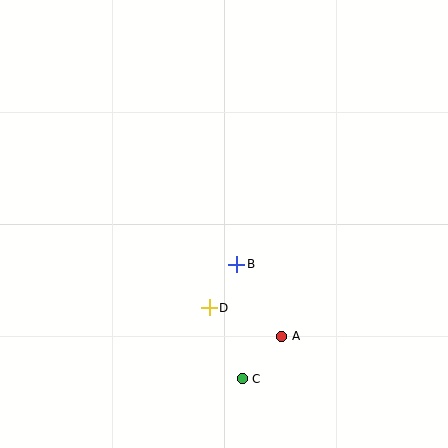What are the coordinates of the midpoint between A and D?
The midpoint between A and D is at (245, 322).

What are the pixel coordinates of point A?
Point A is at (282, 336).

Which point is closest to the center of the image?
Point B at (237, 264) is closest to the center.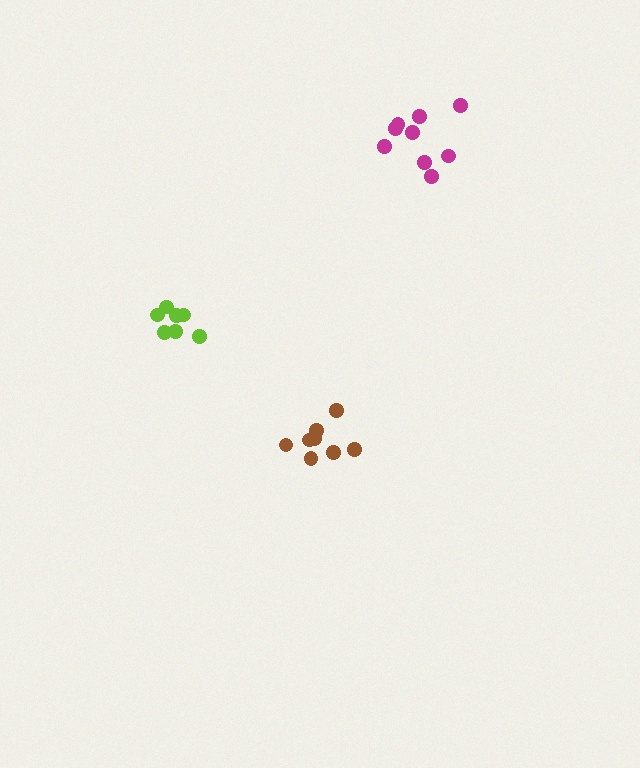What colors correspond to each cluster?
The clusters are colored: lime, magenta, brown.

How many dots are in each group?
Group 1: 7 dots, Group 2: 9 dots, Group 3: 8 dots (24 total).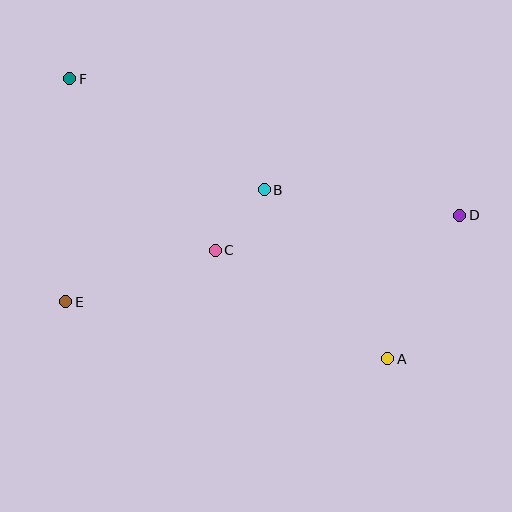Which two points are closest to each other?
Points B and C are closest to each other.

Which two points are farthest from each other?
Points A and F are farthest from each other.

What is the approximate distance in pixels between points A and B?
The distance between A and B is approximately 209 pixels.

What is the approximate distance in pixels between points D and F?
The distance between D and F is approximately 413 pixels.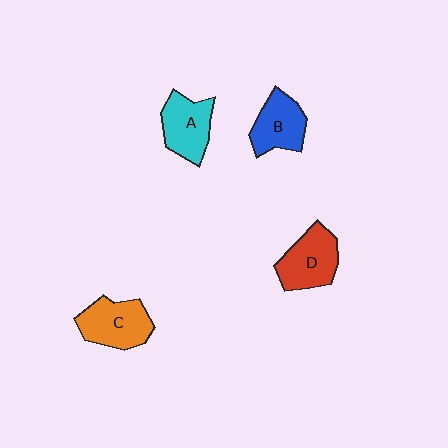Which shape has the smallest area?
Shape B (blue).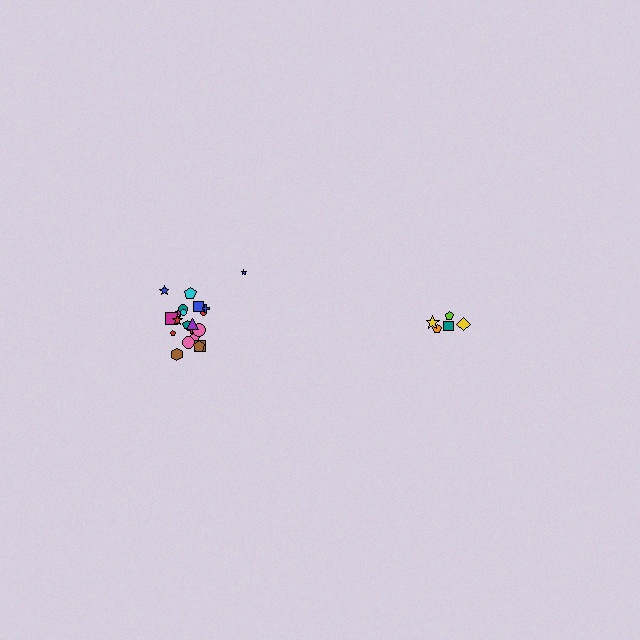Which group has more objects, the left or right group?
The left group.